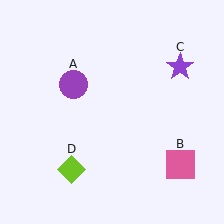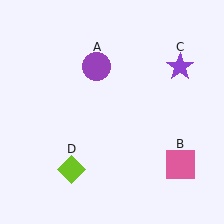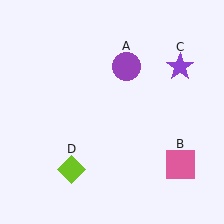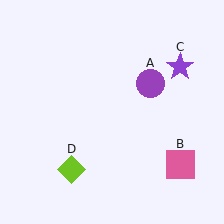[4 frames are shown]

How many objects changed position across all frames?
1 object changed position: purple circle (object A).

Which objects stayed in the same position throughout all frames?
Pink square (object B) and purple star (object C) and lime diamond (object D) remained stationary.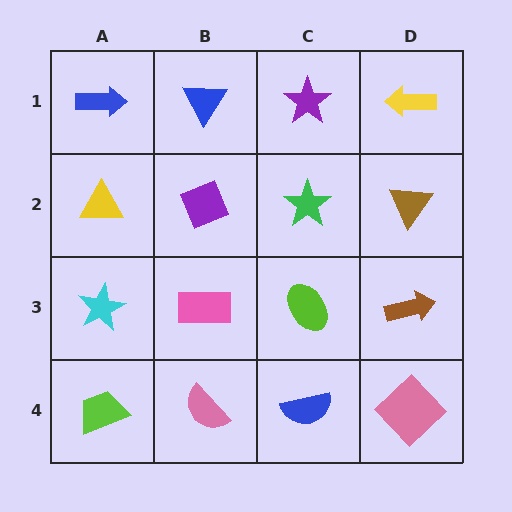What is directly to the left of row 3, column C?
A pink rectangle.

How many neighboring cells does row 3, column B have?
4.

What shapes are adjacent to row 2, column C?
A purple star (row 1, column C), a lime ellipse (row 3, column C), a purple diamond (row 2, column B), a brown triangle (row 2, column D).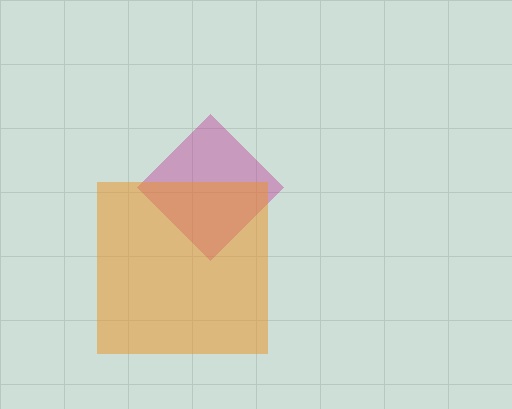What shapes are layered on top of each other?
The layered shapes are: a magenta diamond, an orange square.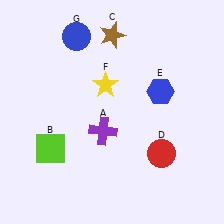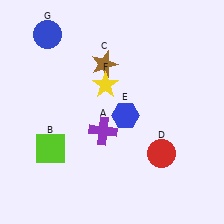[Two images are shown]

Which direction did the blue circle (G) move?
The blue circle (G) moved left.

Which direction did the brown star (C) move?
The brown star (C) moved down.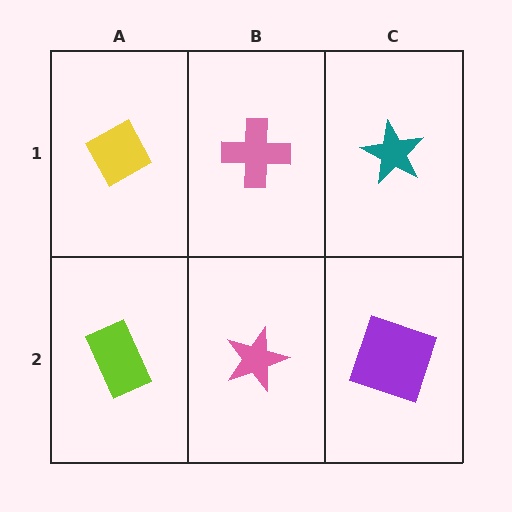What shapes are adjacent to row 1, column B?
A pink star (row 2, column B), a yellow diamond (row 1, column A), a teal star (row 1, column C).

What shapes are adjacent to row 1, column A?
A lime rectangle (row 2, column A), a pink cross (row 1, column B).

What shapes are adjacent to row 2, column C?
A teal star (row 1, column C), a pink star (row 2, column B).